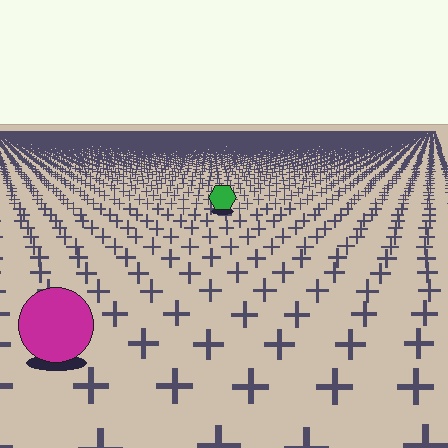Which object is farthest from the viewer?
The green hexagon is farthest from the viewer. It appears smaller and the ground texture around it is denser.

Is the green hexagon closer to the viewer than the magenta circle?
No. The magenta circle is closer — you can tell from the texture gradient: the ground texture is coarser near it.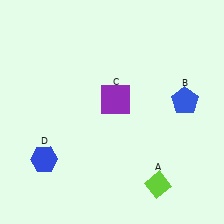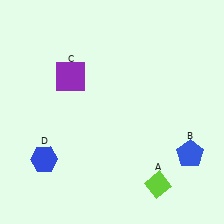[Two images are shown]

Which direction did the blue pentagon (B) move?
The blue pentagon (B) moved down.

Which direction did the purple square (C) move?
The purple square (C) moved left.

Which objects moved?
The objects that moved are: the blue pentagon (B), the purple square (C).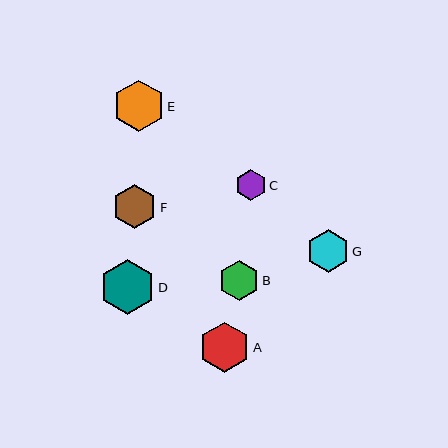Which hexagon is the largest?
Hexagon D is the largest with a size of approximately 55 pixels.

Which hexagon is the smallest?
Hexagon C is the smallest with a size of approximately 31 pixels.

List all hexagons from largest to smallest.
From largest to smallest: D, E, A, F, G, B, C.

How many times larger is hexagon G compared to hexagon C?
Hexagon G is approximately 1.4 times the size of hexagon C.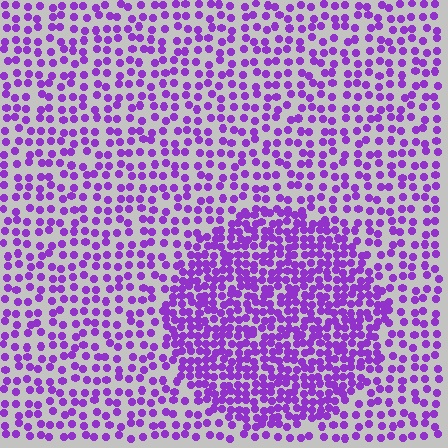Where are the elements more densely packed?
The elements are more densely packed inside the circle boundary.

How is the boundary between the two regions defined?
The boundary is defined by a change in element density (approximately 2.0x ratio). All elements are the same color, size, and shape.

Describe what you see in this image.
The image contains small purple elements arranged at two different densities. A circle-shaped region is visible where the elements are more densely packed than the surrounding area.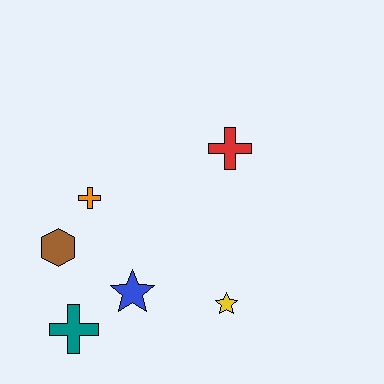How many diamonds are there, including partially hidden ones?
There are no diamonds.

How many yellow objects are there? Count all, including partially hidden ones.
There is 1 yellow object.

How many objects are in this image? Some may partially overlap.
There are 6 objects.